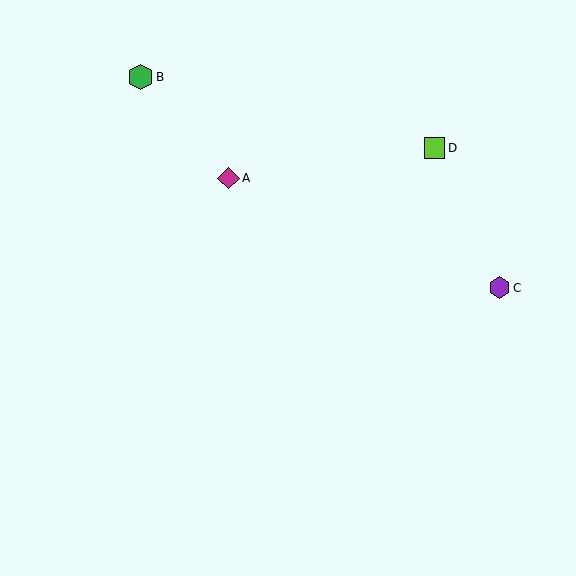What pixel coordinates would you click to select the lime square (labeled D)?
Click at (435, 148) to select the lime square D.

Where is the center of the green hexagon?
The center of the green hexagon is at (140, 77).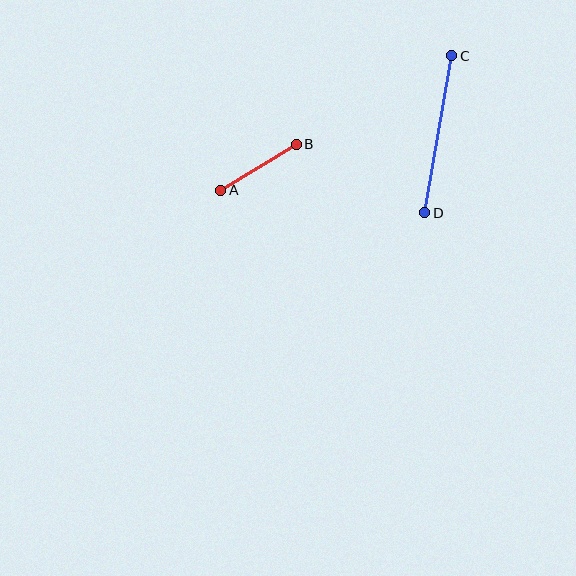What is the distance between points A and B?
The distance is approximately 89 pixels.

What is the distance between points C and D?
The distance is approximately 159 pixels.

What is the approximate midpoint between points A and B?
The midpoint is at approximately (259, 167) pixels.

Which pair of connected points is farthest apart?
Points C and D are farthest apart.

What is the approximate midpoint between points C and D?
The midpoint is at approximately (438, 134) pixels.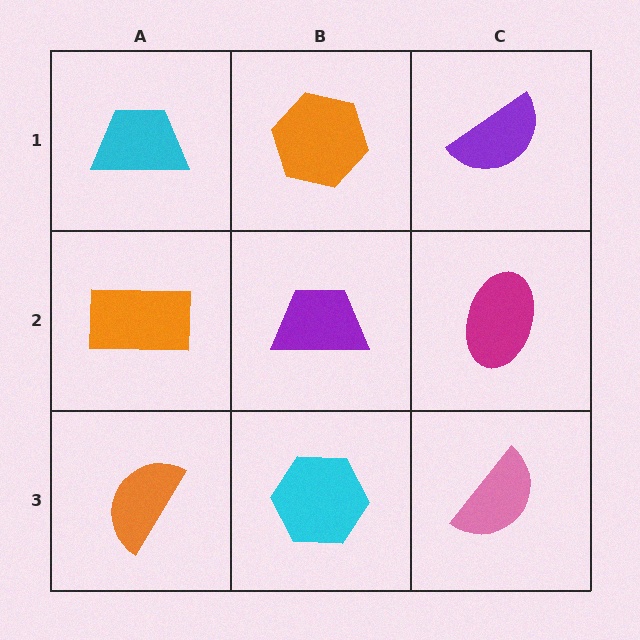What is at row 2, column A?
An orange rectangle.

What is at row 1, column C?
A purple semicircle.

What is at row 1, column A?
A cyan trapezoid.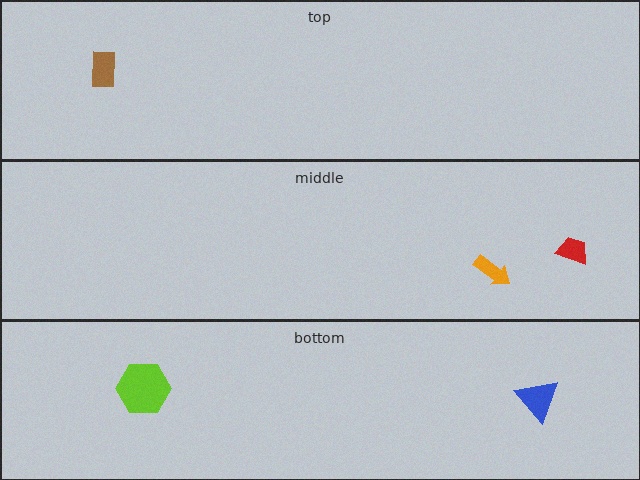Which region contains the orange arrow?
The middle region.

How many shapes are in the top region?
1.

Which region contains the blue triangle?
The bottom region.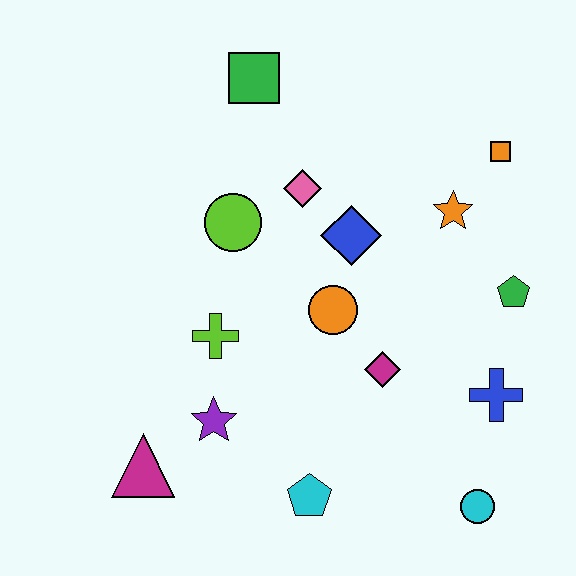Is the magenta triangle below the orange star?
Yes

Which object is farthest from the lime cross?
The orange square is farthest from the lime cross.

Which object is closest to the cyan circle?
The blue cross is closest to the cyan circle.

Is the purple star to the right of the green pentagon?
No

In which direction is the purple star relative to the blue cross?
The purple star is to the left of the blue cross.